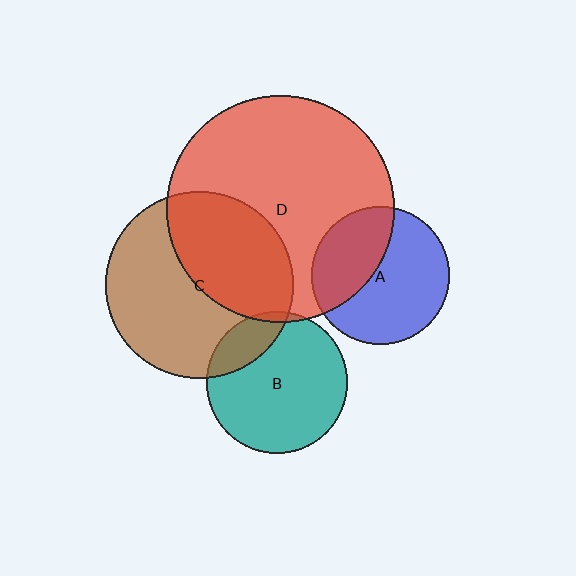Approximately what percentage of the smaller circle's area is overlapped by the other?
Approximately 45%.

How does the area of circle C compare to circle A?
Approximately 1.8 times.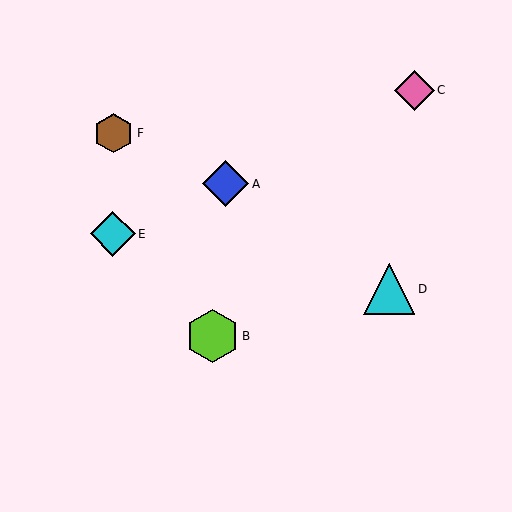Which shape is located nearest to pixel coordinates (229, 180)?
The blue diamond (labeled A) at (226, 184) is nearest to that location.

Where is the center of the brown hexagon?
The center of the brown hexagon is at (114, 133).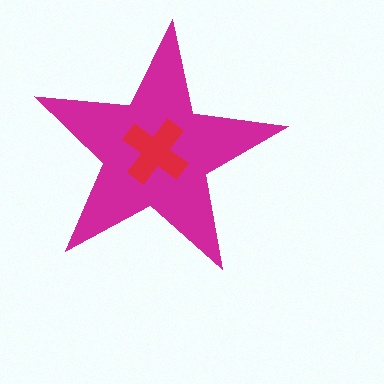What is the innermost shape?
The red cross.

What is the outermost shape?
The magenta star.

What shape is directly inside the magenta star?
The red cross.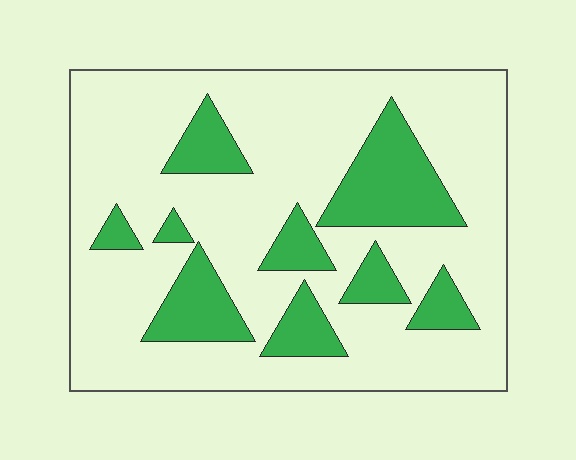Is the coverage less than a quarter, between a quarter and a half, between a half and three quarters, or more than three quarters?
Less than a quarter.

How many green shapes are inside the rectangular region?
9.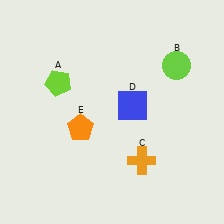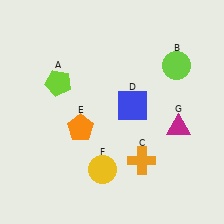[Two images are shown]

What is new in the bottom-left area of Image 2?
A yellow circle (F) was added in the bottom-left area of Image 2.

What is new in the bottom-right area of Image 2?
A magenta triangle (G) was added in the bottom-right area of Image 2.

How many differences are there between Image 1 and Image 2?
There are 2 differences between the two images.